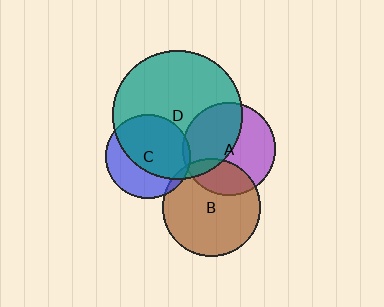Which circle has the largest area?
Circle D (teal).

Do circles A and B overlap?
Yes.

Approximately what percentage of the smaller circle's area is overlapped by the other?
Approximately 25%.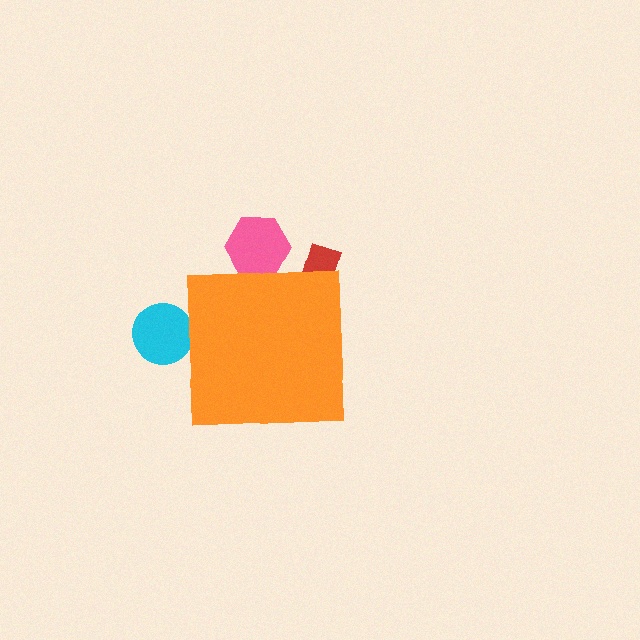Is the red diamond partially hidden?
Yes, the red diamond is partially hidden behind the orange square.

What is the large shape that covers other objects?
An orange square.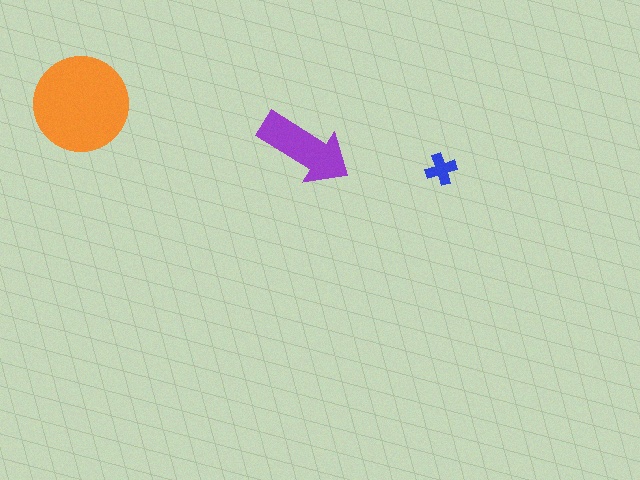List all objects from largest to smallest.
The orange circle, the purple arrow, the blue cross.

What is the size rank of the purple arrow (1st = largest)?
2nd.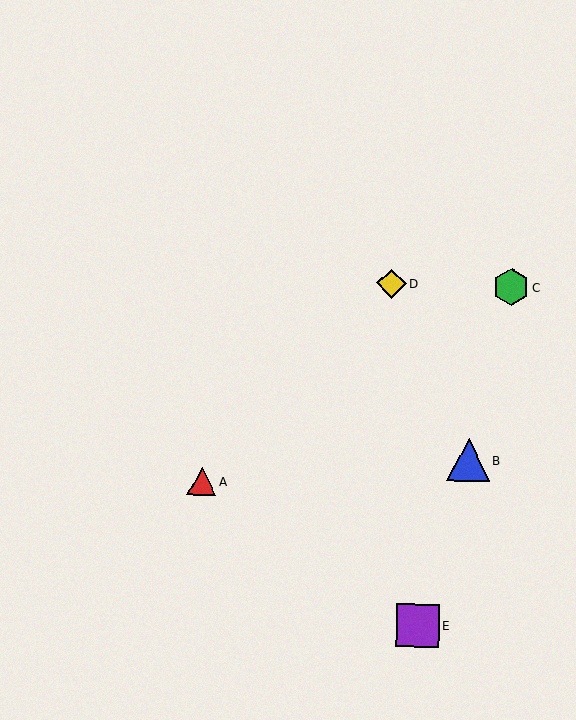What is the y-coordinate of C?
Object C is at y≈287.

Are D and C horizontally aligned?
Yes, both are at y≈284.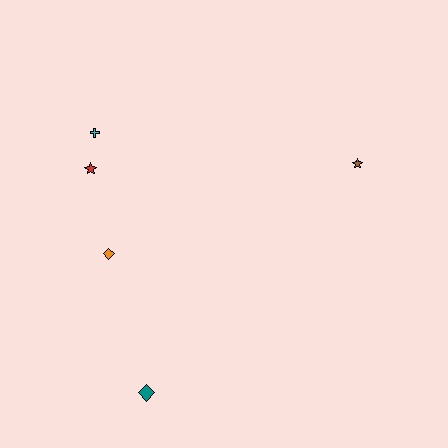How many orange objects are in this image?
There is 1 orange object.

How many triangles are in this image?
There are no triangles.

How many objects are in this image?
There are 5 objects.